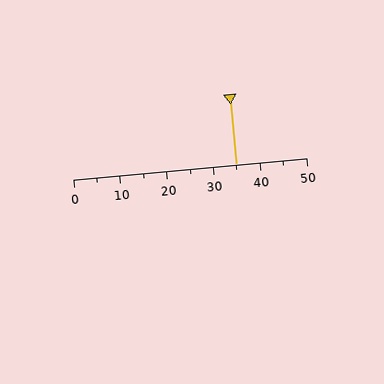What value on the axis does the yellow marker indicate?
The marker indicates approximately 35.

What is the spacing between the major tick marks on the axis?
The major ticks are spaced 10 apart.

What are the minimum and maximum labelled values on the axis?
The axis runs from 0 to 50.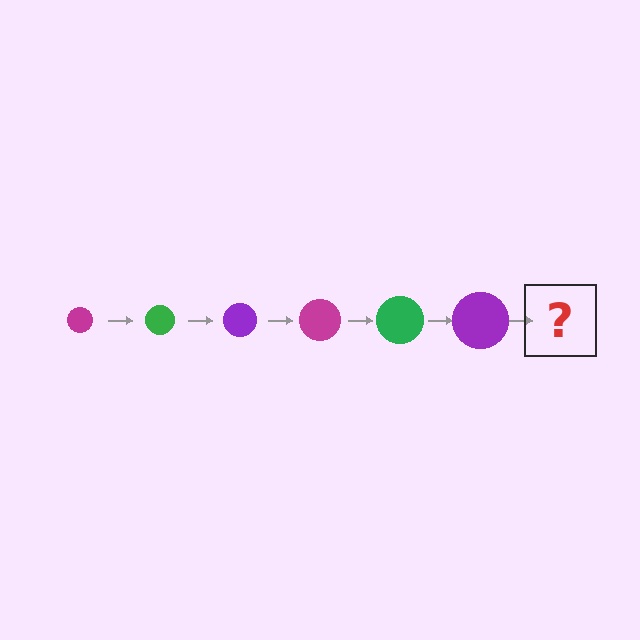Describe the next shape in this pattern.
It should be a magenta circle, larger than the previous one.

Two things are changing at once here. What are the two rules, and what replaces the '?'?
The two rules are that the circle grows larger each step and the color cycles through magenta, green, and purple. The '?' should be a magenta circle, larger than the previous one.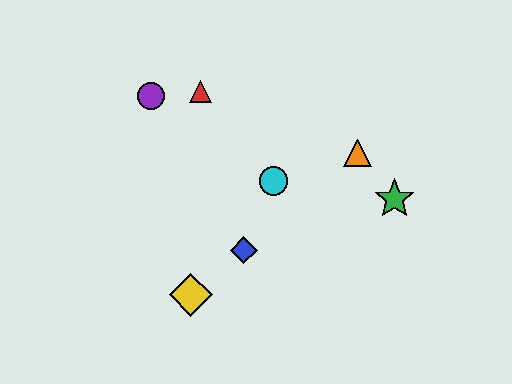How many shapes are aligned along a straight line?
3 shapes (the blue diamond, the yellow diamond, the orange triangle) are aligned along a straight line.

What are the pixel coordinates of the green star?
The green star is at (394, 199).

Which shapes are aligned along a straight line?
The blue diamond, the yellow diamond, the orange triangle are aligned along a straight line.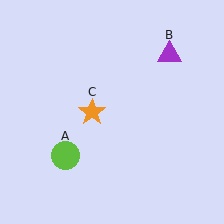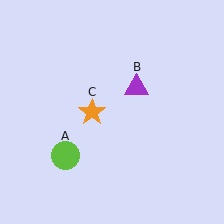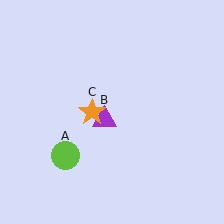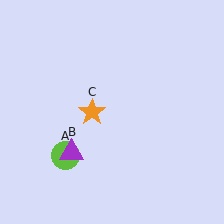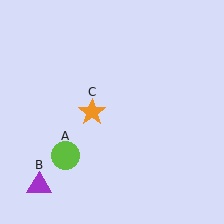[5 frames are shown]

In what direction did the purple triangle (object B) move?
The purple triangle (object B) moved down and to the left.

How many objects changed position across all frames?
1 object changed position: purple triangle (object B).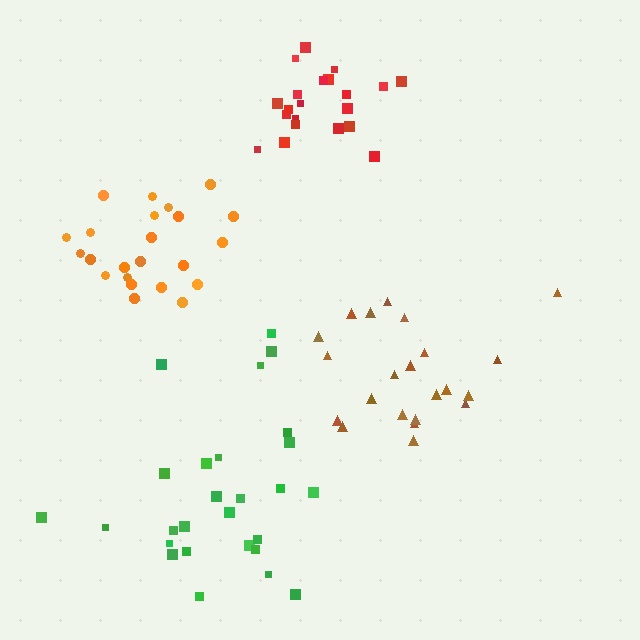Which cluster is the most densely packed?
Red.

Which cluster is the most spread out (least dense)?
Green.